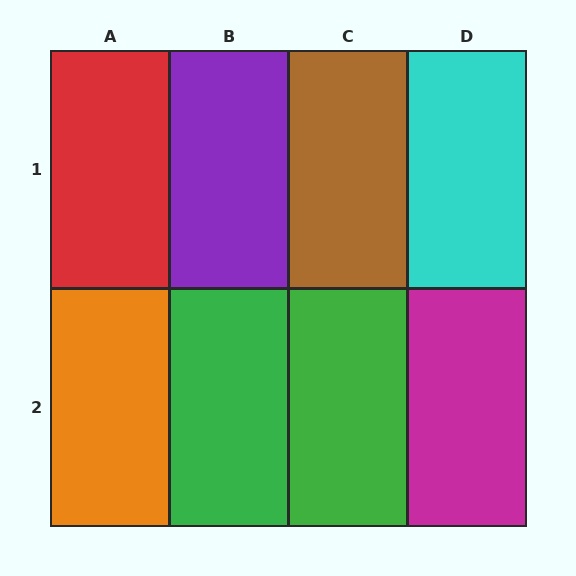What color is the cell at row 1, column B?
Purple.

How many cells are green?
2 cells are green.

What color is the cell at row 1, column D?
Cyan.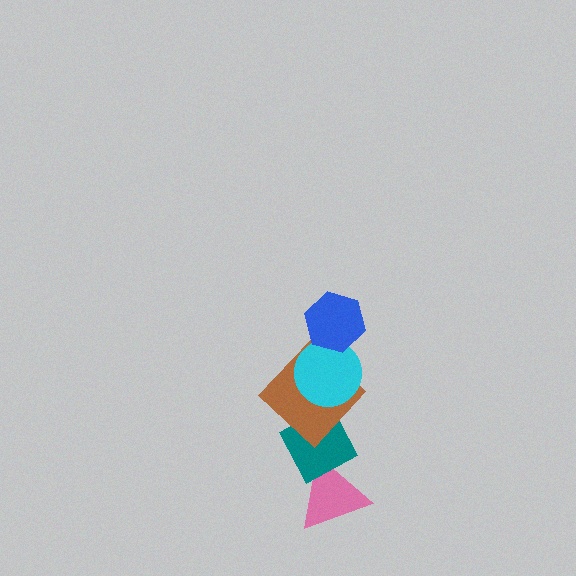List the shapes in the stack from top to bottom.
From top to bottom: the blue hexagon, the cyan circle, the brown diamond, the teal diamond, the pink triangle.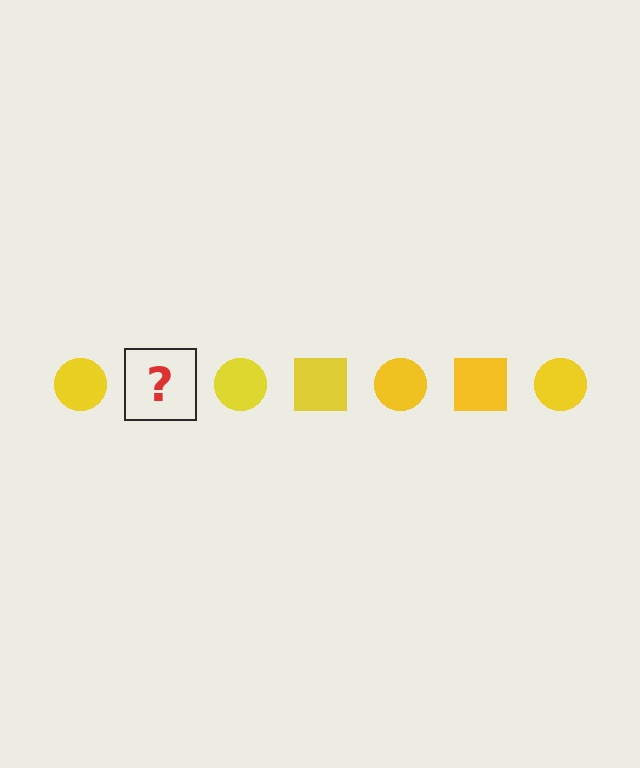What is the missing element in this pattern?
The missing element is a yellow square.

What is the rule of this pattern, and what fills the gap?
The rule is that the pattern cycles through circle, square shapes in yellow. The gap should be filled with a yellow square.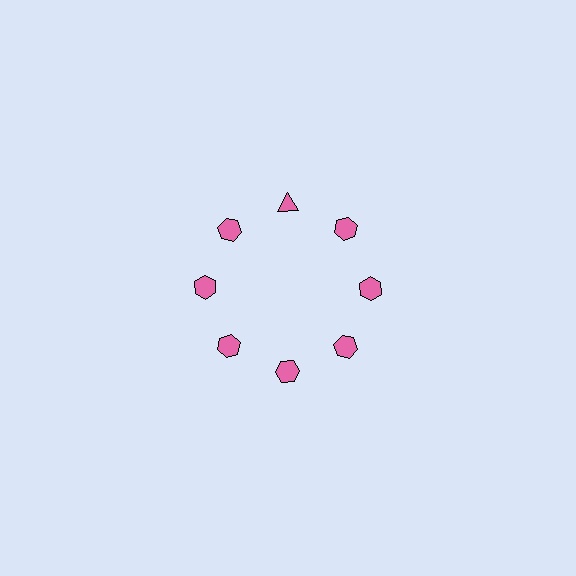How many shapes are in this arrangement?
There are 8 shapes arranged in a ring pattern.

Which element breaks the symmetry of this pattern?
The pink triangle at roughly the 12 o'clock position breaks the symmetry. All other shapes are pink hexagons.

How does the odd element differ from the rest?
It has a different shape: triangle instead of hexagon.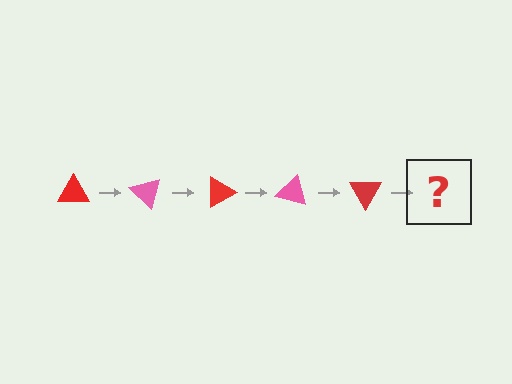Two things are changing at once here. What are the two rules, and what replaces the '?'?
The two rules are that it rotates 45 degrees each step and the color cycles through red and pink. The '?' should be a pink triangle, rotated 225 degrees from the start.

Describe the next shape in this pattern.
It should be a pink triangle, rotated 225 degrees from the start.